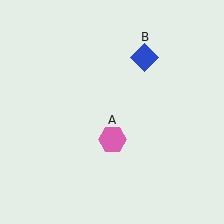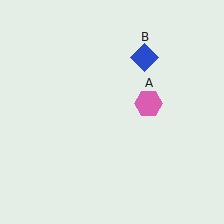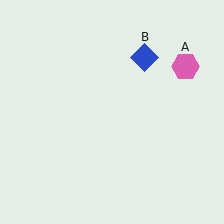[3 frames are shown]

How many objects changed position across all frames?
1 object changed position: pink hexagon (object A).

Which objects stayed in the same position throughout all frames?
Blue diamond (object B) remained stationary.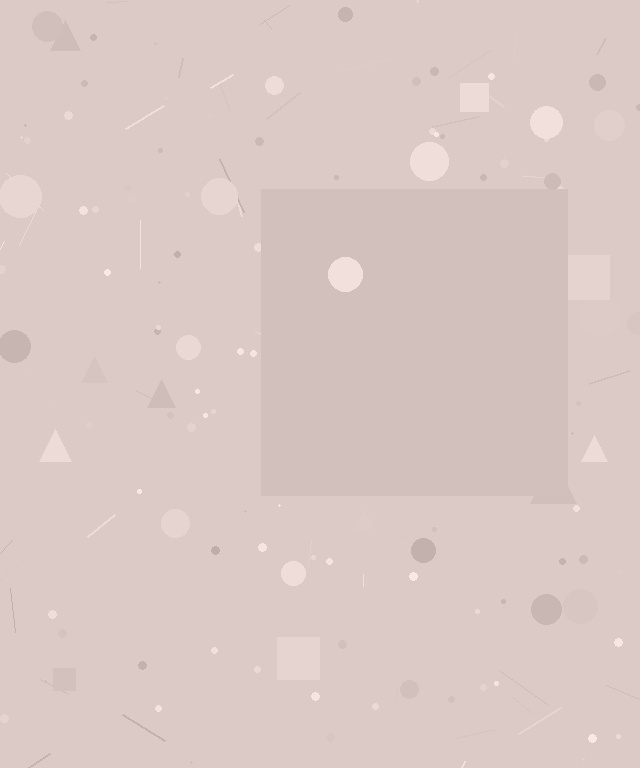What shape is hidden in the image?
A square is hidden in the image.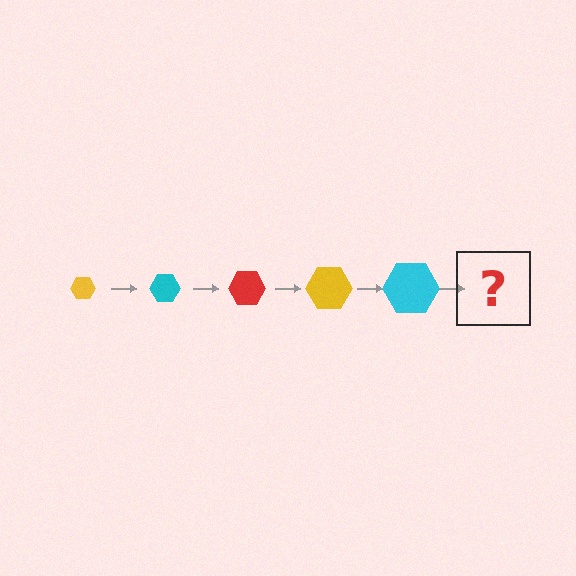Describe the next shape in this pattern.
It should be a red hexagon, larger than the previous one.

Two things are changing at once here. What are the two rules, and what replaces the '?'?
The two rules are that the hexagon grows larger each step and the color cycles through yellow, cyan, and red. The '?' should be a red hexagon, larger than the previous one.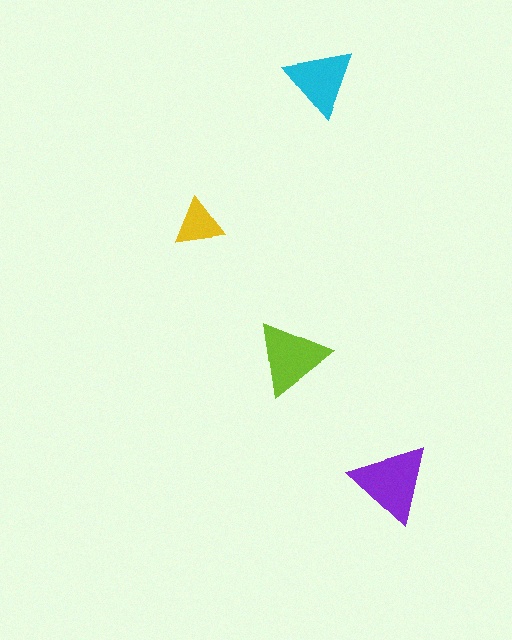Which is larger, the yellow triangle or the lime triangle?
The lime one.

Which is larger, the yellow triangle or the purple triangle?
The purple one.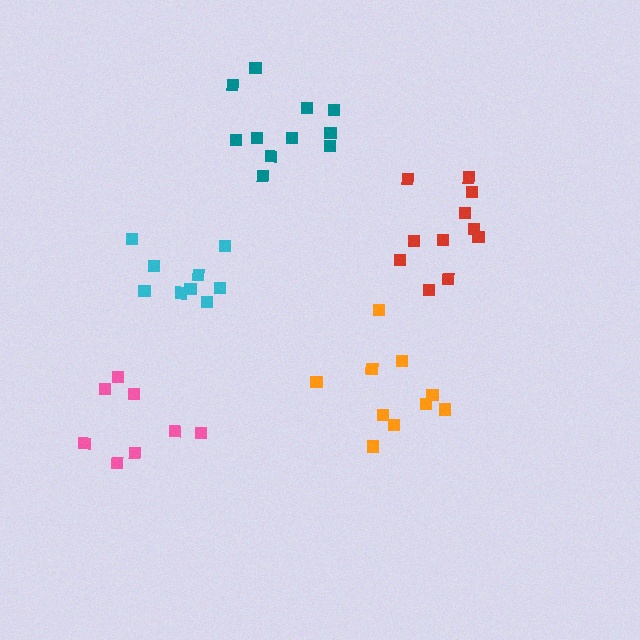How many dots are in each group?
Group 1: 9 dots, Group 2: 10 dots, Group 3: 8 dots, Group 4: 11 dots, Group 5: 11 dots (49 total).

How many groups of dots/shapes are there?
There are 5 groups.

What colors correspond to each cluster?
The clusters are colored: cyan, orange, pink, teal, red.